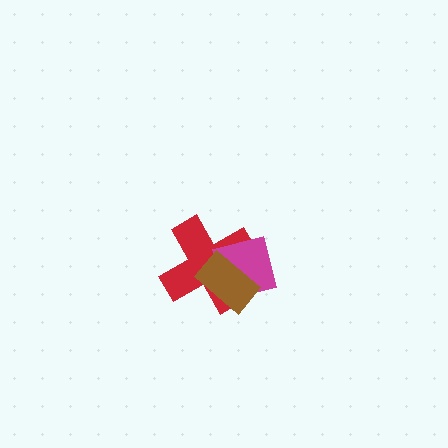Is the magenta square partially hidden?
Yes, it is partially covered by another shape.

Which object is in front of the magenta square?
The brown rectangle is in front of the magenta square.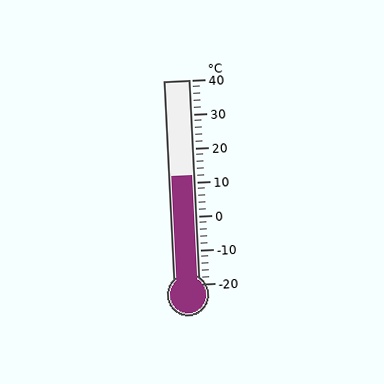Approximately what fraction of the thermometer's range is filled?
The thermometer is filled to approximately 55% of its range.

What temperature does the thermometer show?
The thermometer shows approximately 12°C.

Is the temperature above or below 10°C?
The temperature is above 10°C.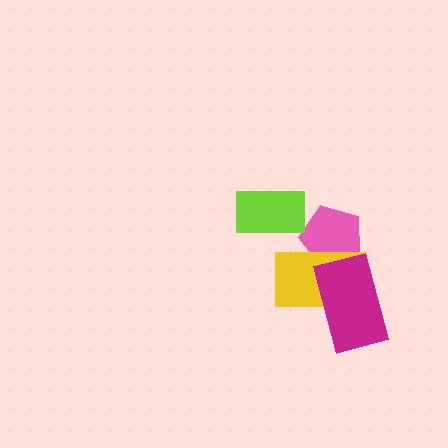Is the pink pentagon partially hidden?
Yes, it is partially covered by another shape.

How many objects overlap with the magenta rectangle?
2 objects overlap with the magenta rectangle.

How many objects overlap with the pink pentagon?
2 objects overlap with the pink pentagon.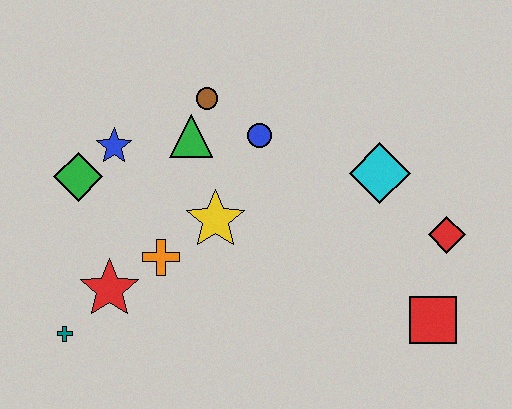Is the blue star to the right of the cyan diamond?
No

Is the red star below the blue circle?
Yes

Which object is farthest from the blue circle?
The teal cross is farthest from the blue circle.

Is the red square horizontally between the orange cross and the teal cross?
No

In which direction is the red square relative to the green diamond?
The red square is to the right of the green diamond.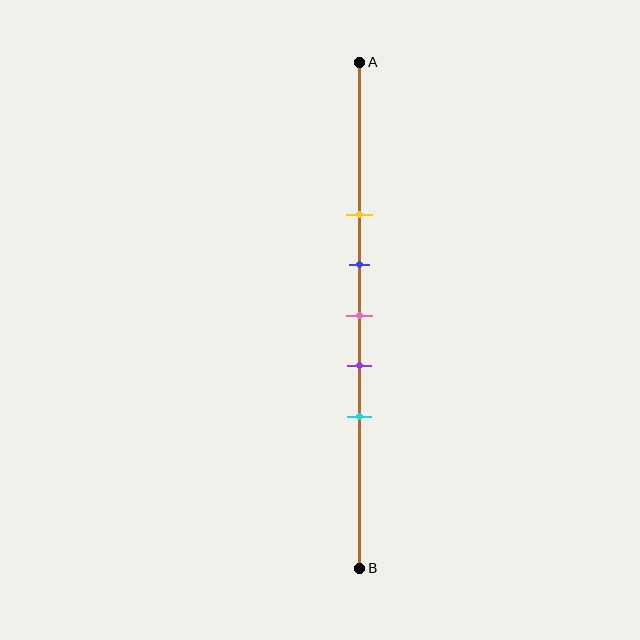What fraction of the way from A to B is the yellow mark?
The yellow mark is approximately 30% (0.3) of the way from A to B.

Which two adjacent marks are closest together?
The blue and pink marks are the closest adjacent pair.